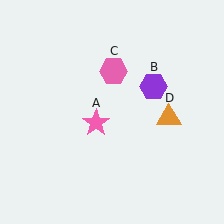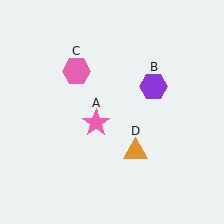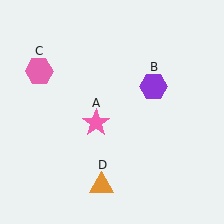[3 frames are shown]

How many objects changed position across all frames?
2 objects changed position: pink hexagon (object C), orange triangle (object D).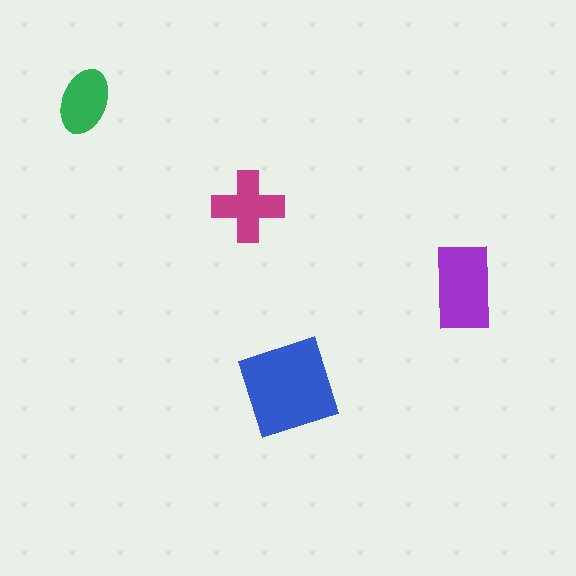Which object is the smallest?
The green ellipse.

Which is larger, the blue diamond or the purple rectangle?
The blue diamond.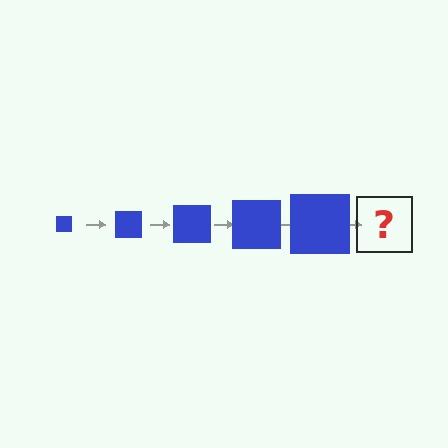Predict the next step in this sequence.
The next step is a blue square, larger than the previous one.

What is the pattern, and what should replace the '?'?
The pattern is that the square gets progressively larger each step. The '?' should be a blue square, larger than the previous one.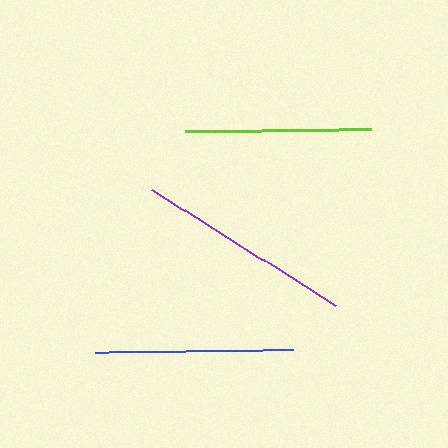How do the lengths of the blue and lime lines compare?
The blue and lime lines are approximately the same length.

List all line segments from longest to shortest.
From longest to shortest: purple, blue, lime.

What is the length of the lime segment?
The lime segment is approximately 185 pixels long.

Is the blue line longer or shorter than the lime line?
The blue line is longer than the lime line.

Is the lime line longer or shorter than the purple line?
The purple line is longer than the lime line.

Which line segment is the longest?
The purple line is the longest at approximately 218 pixels.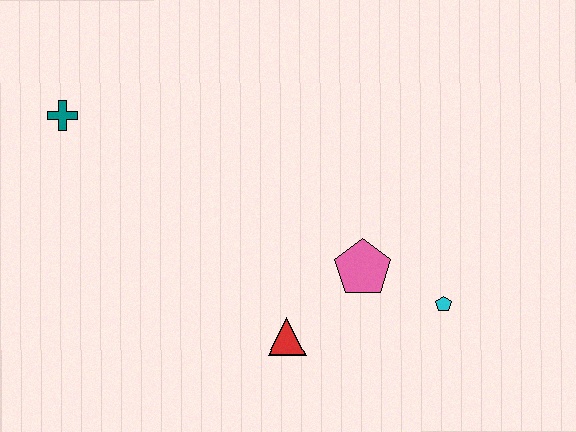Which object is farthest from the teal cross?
The cyan pentagon is farthest from the teal cross.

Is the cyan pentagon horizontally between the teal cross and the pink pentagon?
No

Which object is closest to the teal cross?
The red triangle is closest to the teal cross.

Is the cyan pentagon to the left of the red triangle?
No